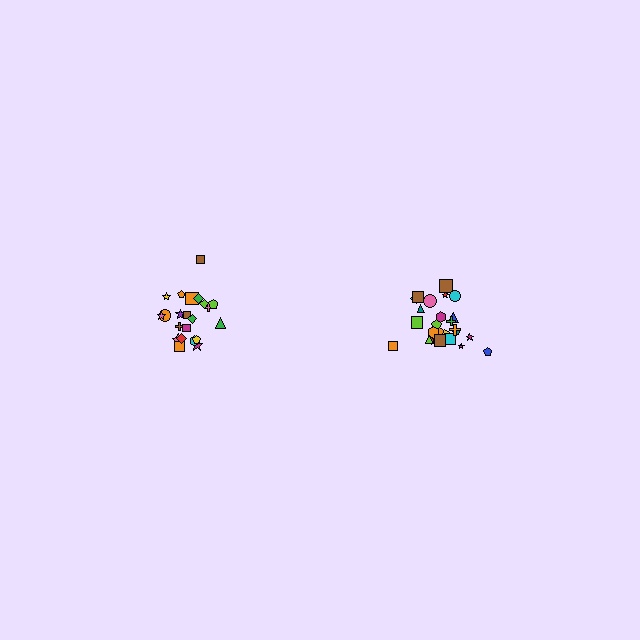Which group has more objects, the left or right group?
The right group.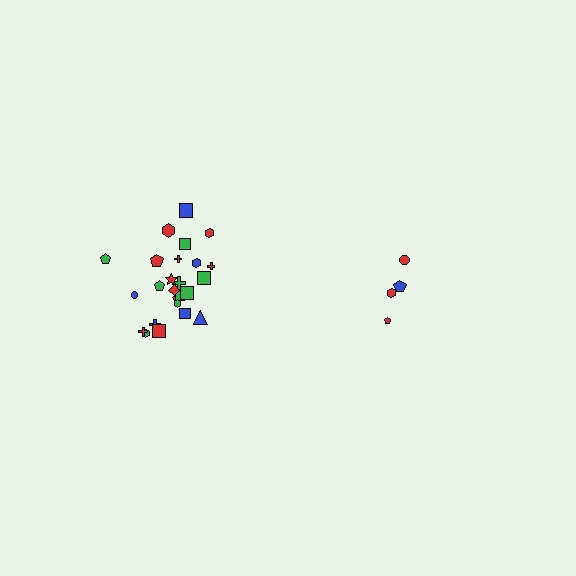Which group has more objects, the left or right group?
The left group.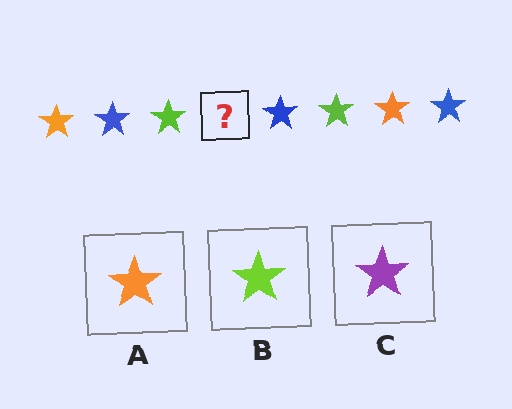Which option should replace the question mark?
Option A.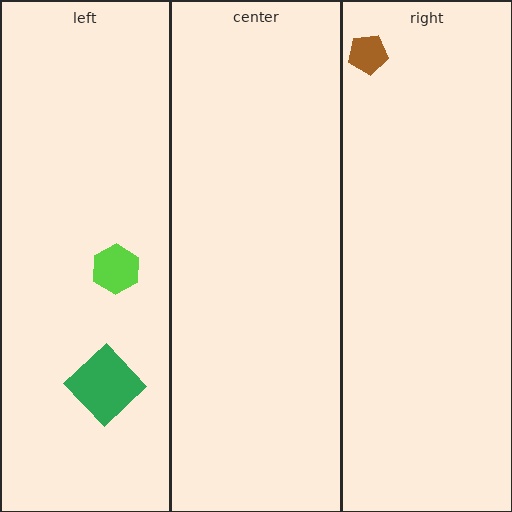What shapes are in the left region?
The green diamond, the lime hexagon.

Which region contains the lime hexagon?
The left region.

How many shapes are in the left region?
2.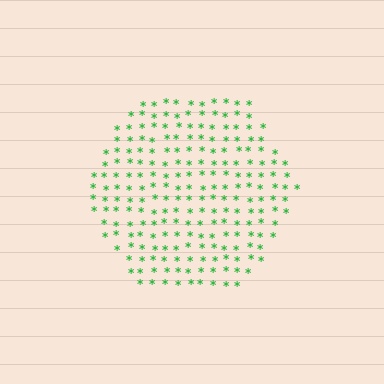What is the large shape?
The large shape is a hexagon.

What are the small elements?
The small elements are asterisks.